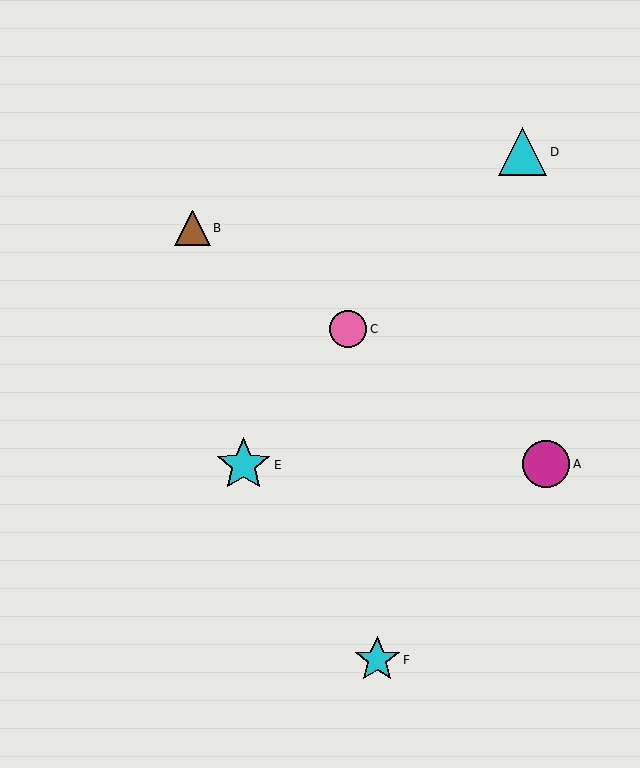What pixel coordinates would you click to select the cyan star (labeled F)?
Click at (377, 660) to select the cyan star F.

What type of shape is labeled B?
Shape B is a brown triangle.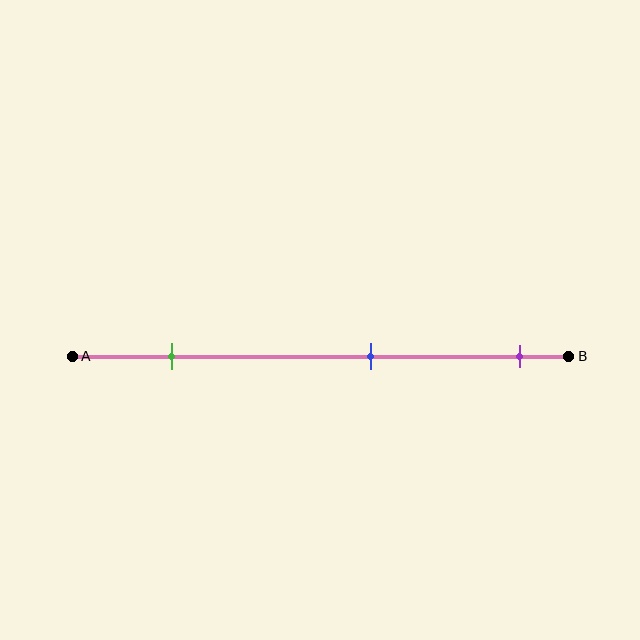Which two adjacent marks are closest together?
The blue and purple marks are the closest adjacent pair.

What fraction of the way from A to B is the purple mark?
The purple mark is approximately 90% (0.9) of the way from A to B.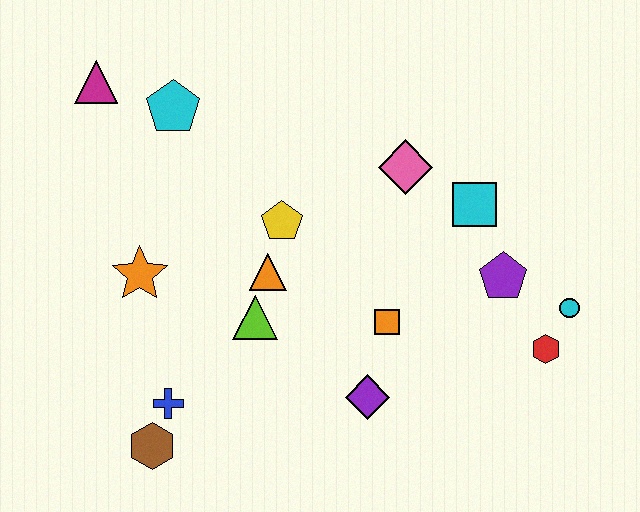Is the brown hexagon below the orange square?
Yes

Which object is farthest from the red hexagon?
The magenta triangle is farthest from the red hexagon.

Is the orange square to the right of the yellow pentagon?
Yes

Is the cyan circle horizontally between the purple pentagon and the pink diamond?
No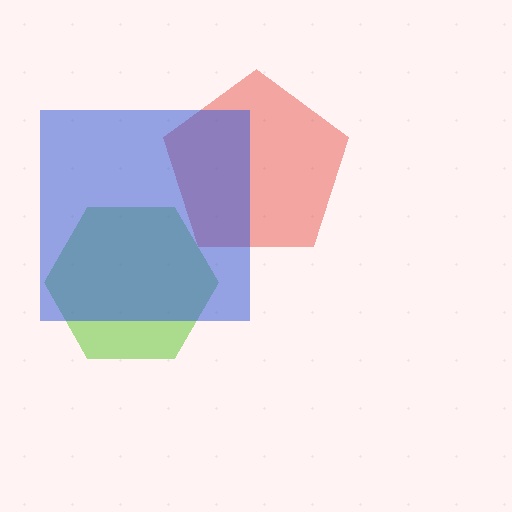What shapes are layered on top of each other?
The layered shapes are: a red pentagon, a lime hexagon, a blue square.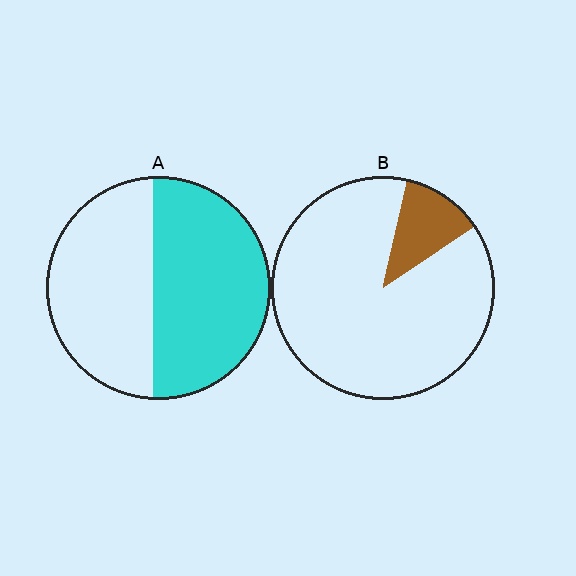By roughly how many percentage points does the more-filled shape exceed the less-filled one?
By roughly 40 percentage points (A over B).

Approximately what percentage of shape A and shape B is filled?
A is approximately 55% and B is approximately 10%.